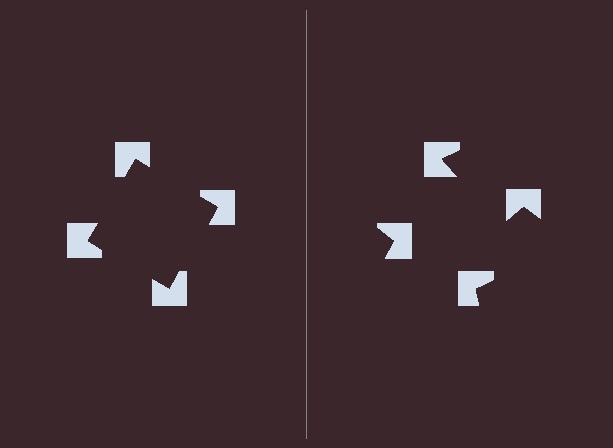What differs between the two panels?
The notched squares are positioned identically on both sides; only the wedge orientations differ. On the left they align to a square; on the right they are misaligned.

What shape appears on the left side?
An illusory square.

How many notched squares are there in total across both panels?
8 — 4 on each side.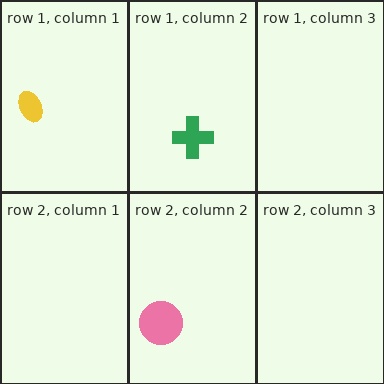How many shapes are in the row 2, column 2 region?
1.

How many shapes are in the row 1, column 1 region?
1.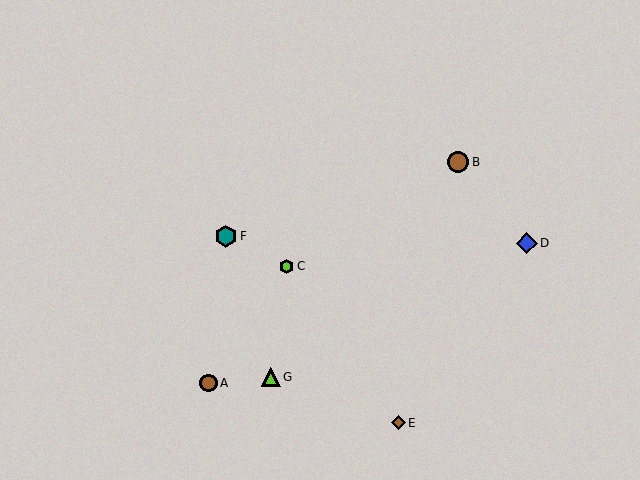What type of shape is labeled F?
Shape F is a teal hexagon.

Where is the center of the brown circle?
The center of the brown circle is at (458, 162).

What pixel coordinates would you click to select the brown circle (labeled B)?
Click at (458, 162) to select the brown circle B.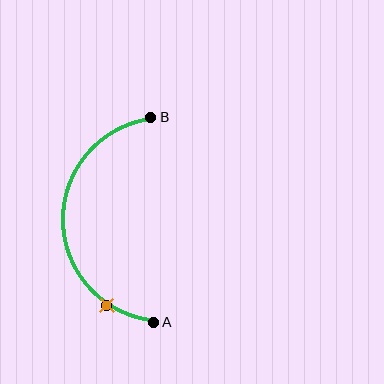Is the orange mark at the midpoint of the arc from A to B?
No. The orange mark lies on the arc but is closer to endpoint A. The arc midpoint would be at the point on the curve equidistant along the arc from both A and B.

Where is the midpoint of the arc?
The arc midpoint is the point on the curve farthest from the straight line joining A and B. It sits to the left of that line.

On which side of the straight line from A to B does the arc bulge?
The arc bulges to the left of the straight line connecting A and B.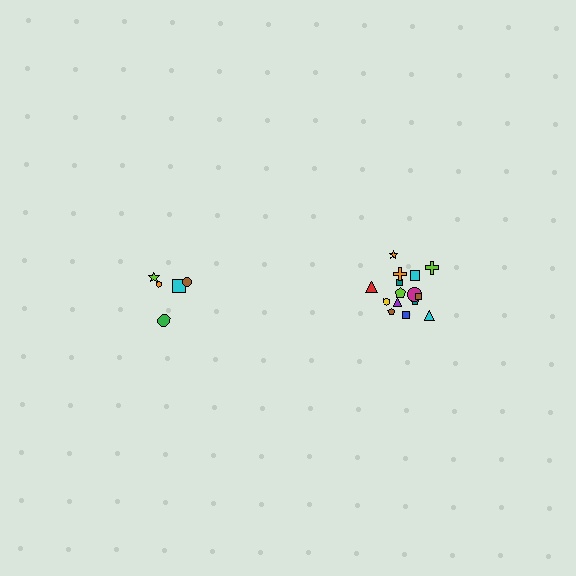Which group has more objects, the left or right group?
The right group.